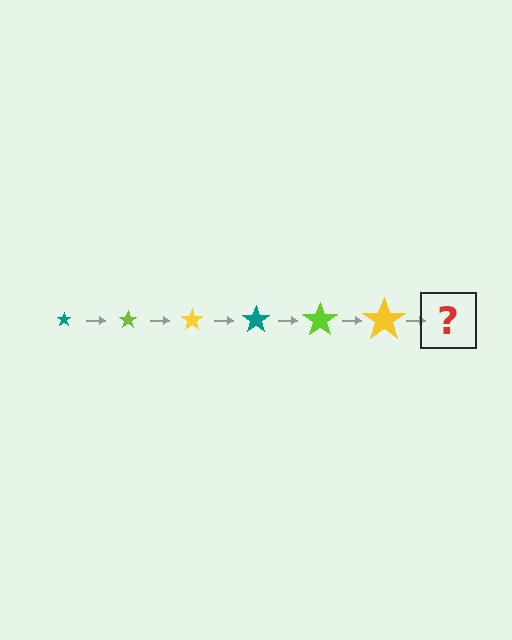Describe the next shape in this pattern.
It should be a teal star, larger than the previous one.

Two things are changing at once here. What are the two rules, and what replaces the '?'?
The two rules are that the star grows larger each step and the color cycles through teal, lime, and yellow. The '?' should be a teal star, larger than the previous one.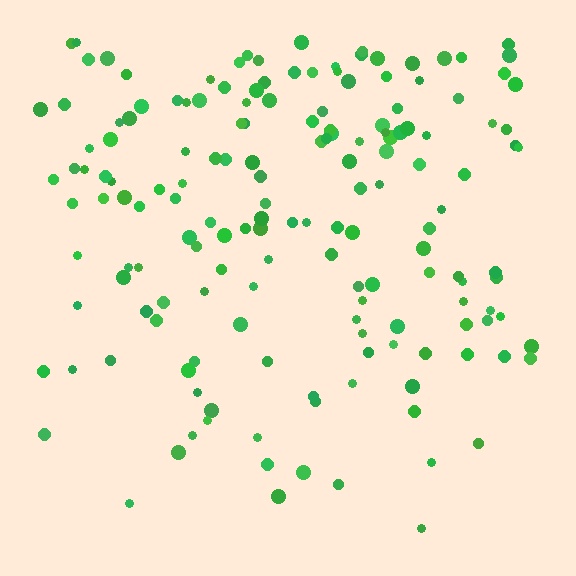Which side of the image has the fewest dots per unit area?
The bottom.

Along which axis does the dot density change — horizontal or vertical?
Vertical.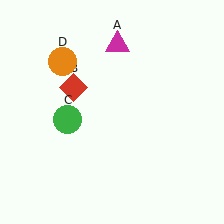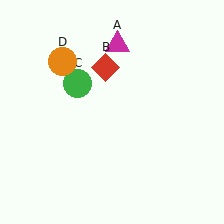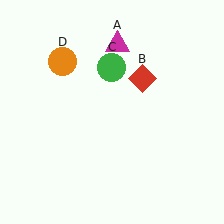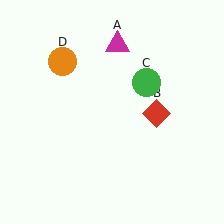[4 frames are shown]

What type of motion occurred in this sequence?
The red diamond (object B), green circle (object C) rotated clockwise around the center of the scene.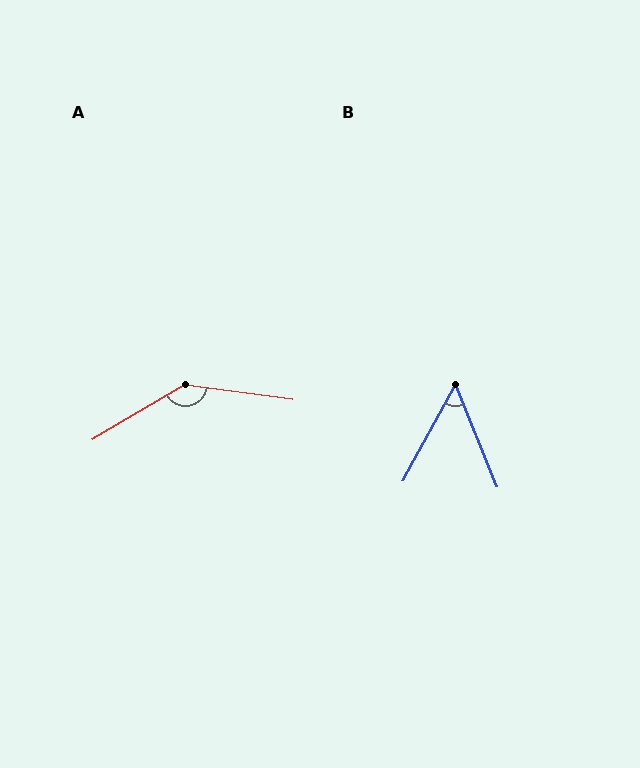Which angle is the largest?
A, at approximately 142 degrees.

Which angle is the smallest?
B, at approximately 50 degrees.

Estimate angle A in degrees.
Approximately 142 degrees.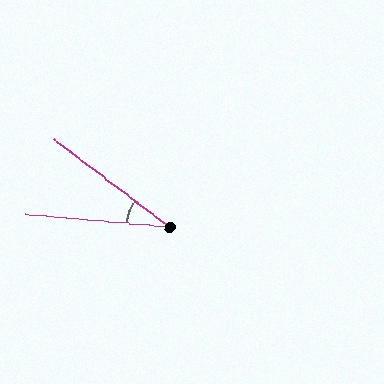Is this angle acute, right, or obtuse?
It is acute.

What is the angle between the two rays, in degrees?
Approximately 32 degrees.